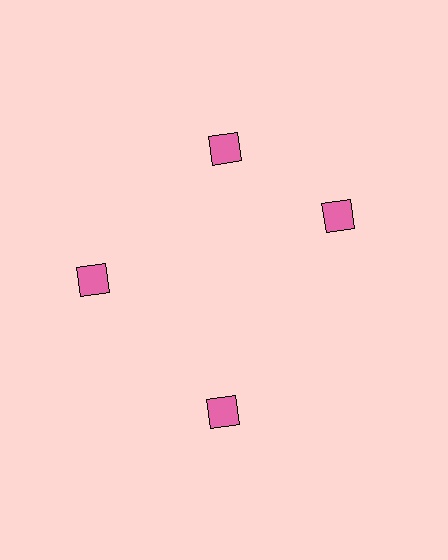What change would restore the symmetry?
The symmetry would be restored by rotating it back into even spacing with its neighbors so that all 4 squares sit at equal angles and equal distance from the center.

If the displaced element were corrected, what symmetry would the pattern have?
It would have 4-fold rotational symmetry — the pattern would map onto itself every 90 degrees.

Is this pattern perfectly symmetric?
No. The 4 pink squares are arranged in a ring, but one element near the 3 o'clock position is rotated out of alignment along the ring, breaking the 4-fold rotational symmetry.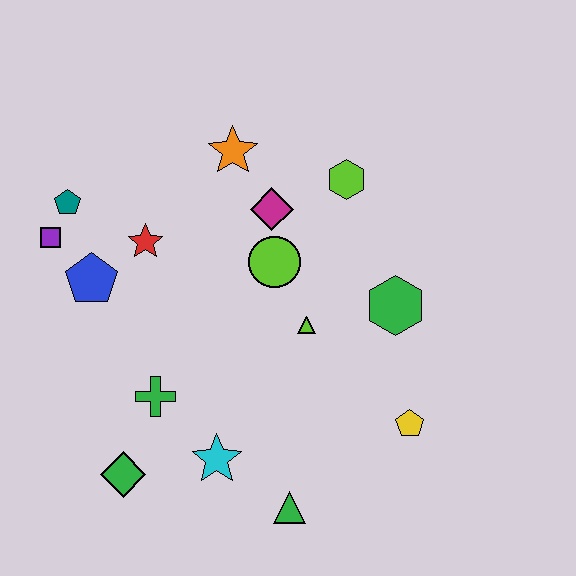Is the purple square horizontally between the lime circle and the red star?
No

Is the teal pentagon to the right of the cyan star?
No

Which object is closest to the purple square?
The teal pentagon is closest to the purple square.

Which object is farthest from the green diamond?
The lime hexagon is farthest from the green diamond.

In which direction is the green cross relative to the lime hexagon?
The green cross is below the lime hexagon.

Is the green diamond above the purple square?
No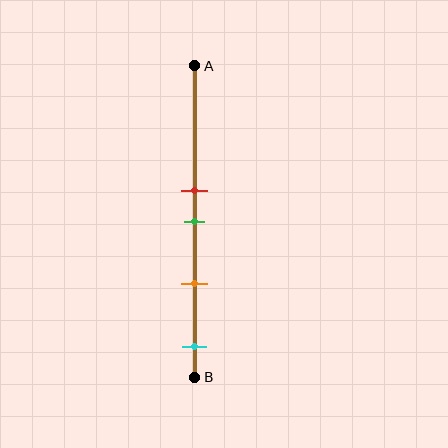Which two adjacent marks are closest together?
The red and green marks are the closest adjacent pair.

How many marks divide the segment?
There are 4 marks dividing the segment.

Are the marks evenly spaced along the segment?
No, the marks are not evenly spaced.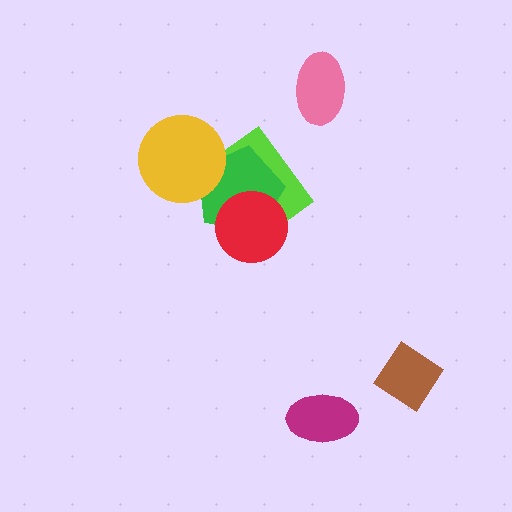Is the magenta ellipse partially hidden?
No, no other shape covers it.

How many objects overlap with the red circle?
2 objects overlap with the red circle.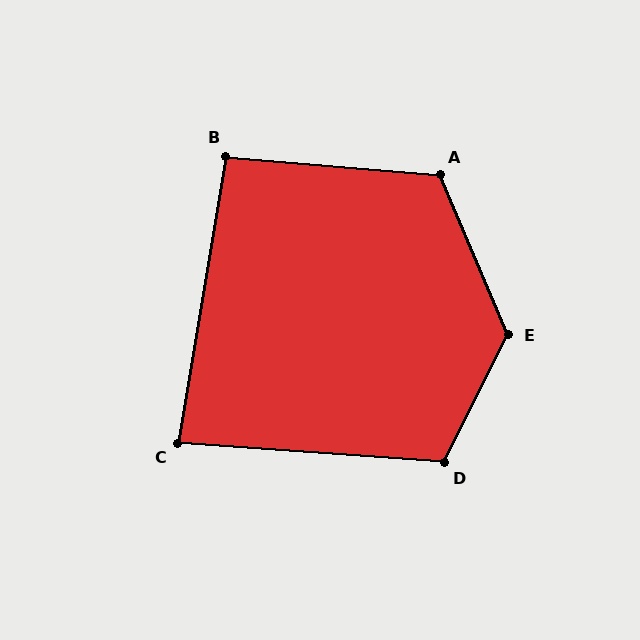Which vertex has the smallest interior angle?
C, at approximately 84 degrees.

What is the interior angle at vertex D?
Approximately 113 degrees (obtuse).